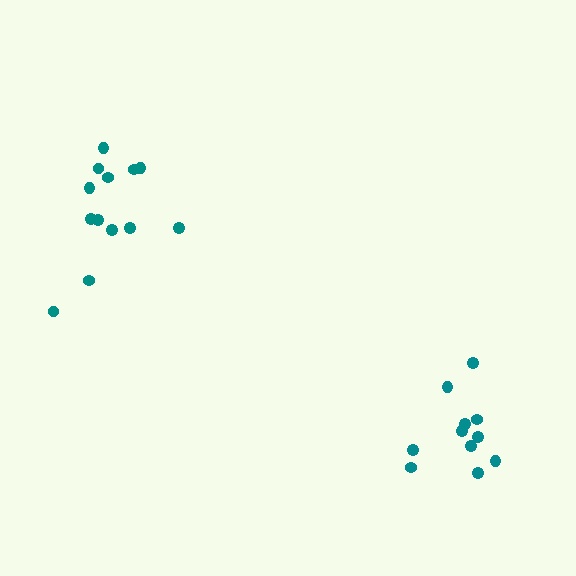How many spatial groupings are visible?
There are 2 spatial groupings.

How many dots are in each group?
Group 1: 13 dots, Group 2: 11 dots (24 total).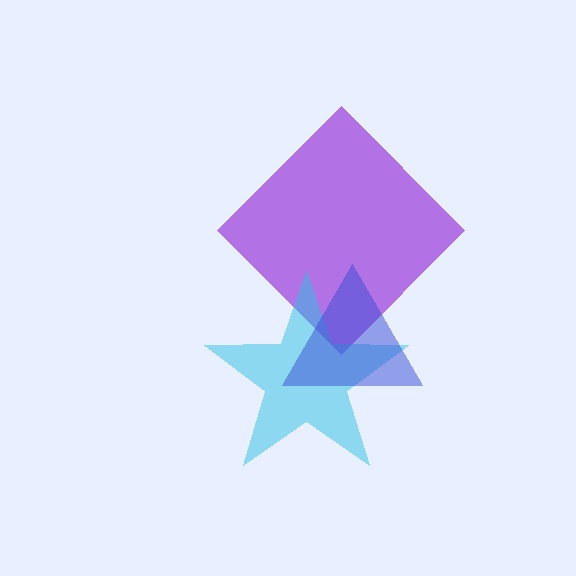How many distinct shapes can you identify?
There are 3 distinct shapes: a purple diamond, a cyan star, a blue triangle.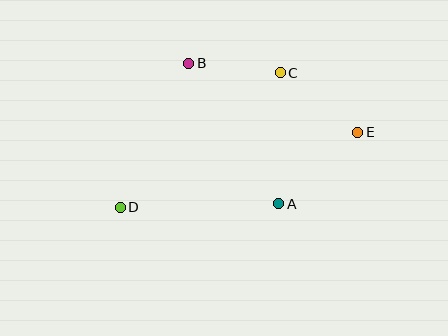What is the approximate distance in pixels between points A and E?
The distance between A and E is approximately 107 pixels.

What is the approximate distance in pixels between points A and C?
The distance between A and C is approximately 131 pixels.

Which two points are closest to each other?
Points B and C are closest to each other.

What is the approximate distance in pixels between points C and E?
The distance between C and E is approximately 98 pixels.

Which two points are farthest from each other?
Points D and E are farthest from each other.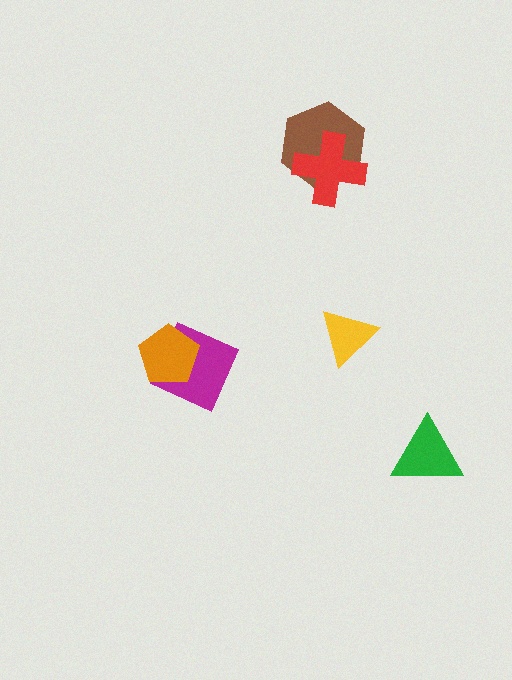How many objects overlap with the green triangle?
0 objects overlap with the green triangle.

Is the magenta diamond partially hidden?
Yes, it is partially covered by another shape.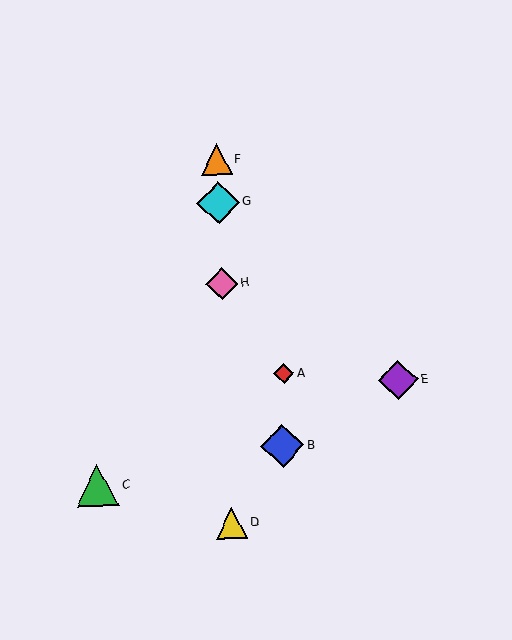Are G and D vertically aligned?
Yes, both are at x≈218.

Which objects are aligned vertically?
Objects D, F, G, H are aligned vertically.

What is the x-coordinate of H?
Object H is at x≈222.